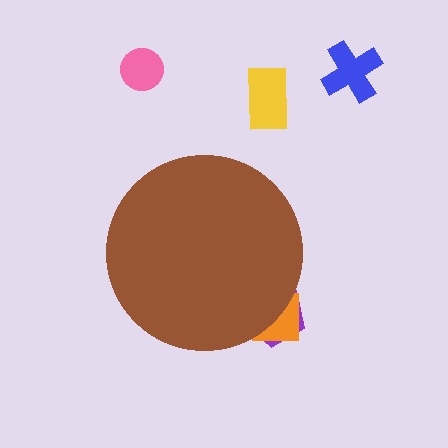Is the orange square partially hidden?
Yes, the orange square is partially hidden behind the brown circle.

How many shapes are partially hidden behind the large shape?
2 shapes are partially hidden.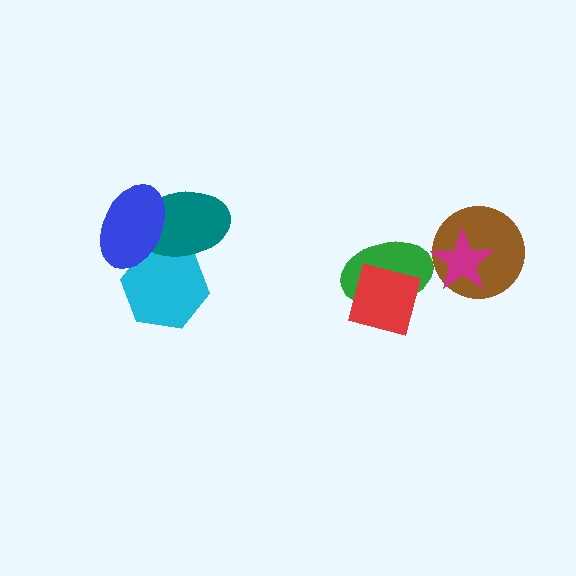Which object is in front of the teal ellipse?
The blue ellipse is in front of the teal ellipse.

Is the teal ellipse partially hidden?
Yes, it is partially covered by another shape.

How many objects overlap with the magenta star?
1 object overlaps with the magenta star.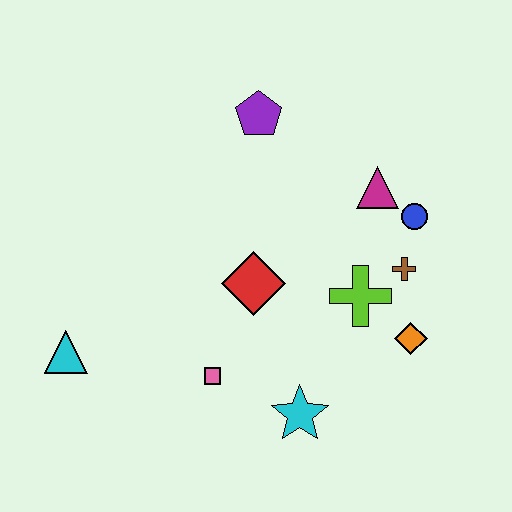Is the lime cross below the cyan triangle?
No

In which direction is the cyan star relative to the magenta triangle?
The cyan star is below the magenta triangle.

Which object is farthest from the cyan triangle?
The blue circle is farthest from the cyan triangle.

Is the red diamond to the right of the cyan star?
No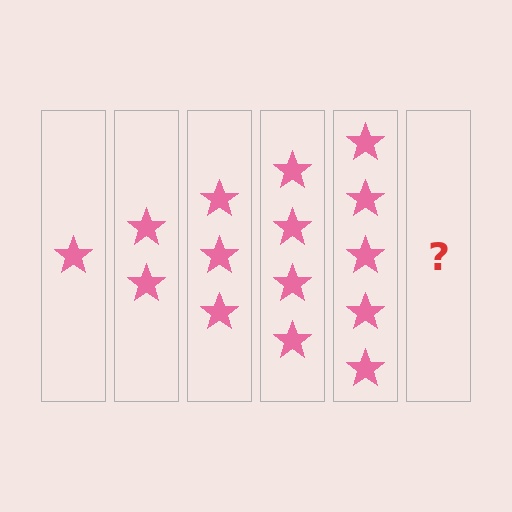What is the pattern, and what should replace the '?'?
The pattern is that each step adds one more star. The '?' should be 6 stars.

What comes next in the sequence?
The next element should be 6 stars.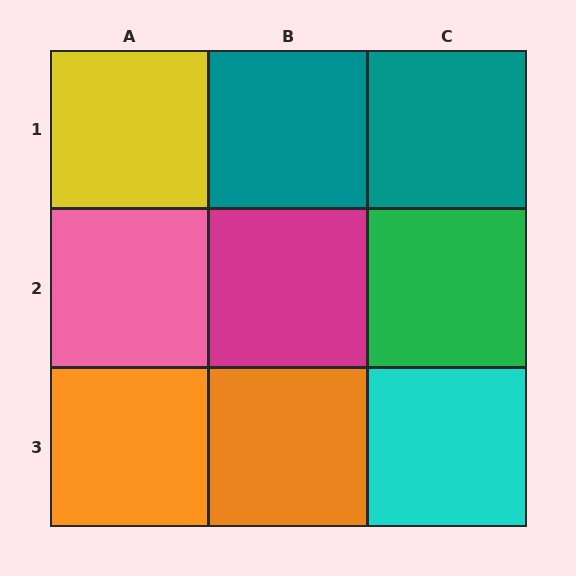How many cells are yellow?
1 cell is yellow.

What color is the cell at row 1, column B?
Teal.